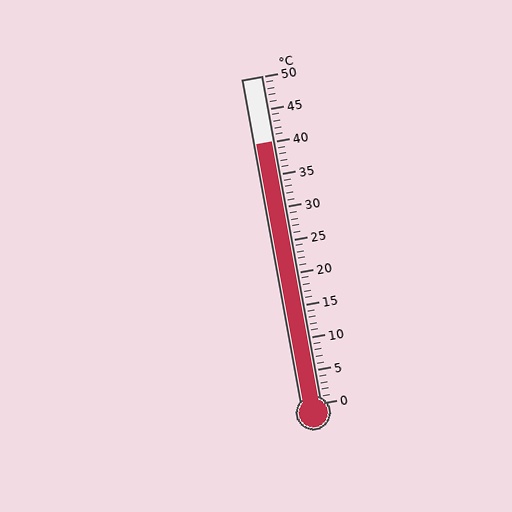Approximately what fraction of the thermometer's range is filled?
The thermometer is filled to approximately 80% of its range.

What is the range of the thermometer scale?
The thermometer scale ranges from 0°C to 50°C.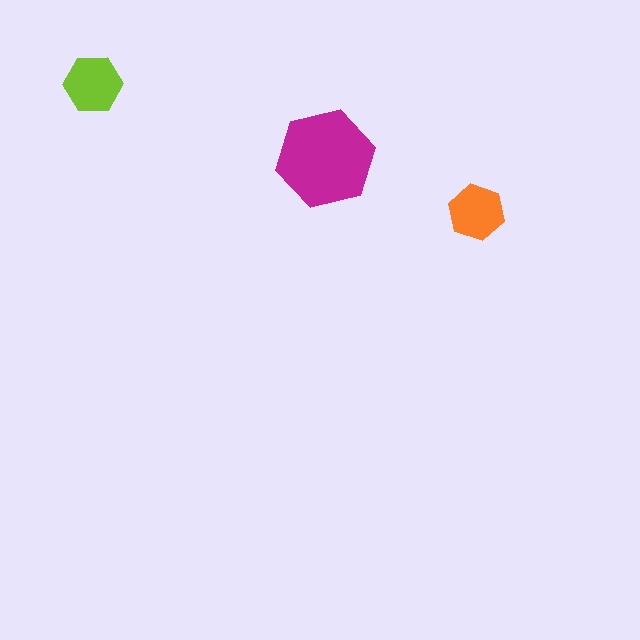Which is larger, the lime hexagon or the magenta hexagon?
The magenta one.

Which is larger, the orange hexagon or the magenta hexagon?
The magenta one.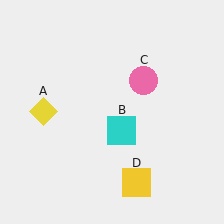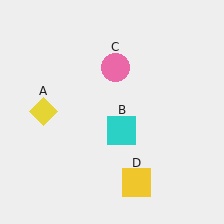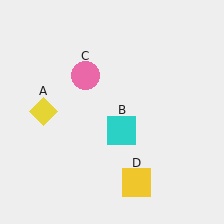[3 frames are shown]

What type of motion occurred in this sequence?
The pink circle (object C) rotated counterclockwise around the center of the scene.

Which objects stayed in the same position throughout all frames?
Yellow diamond (object A) and cyan square (object B) and yellow square (object D) remained stationary.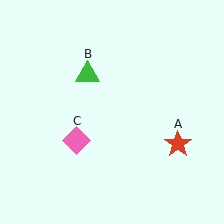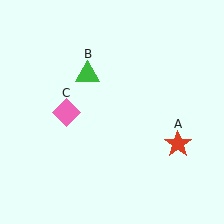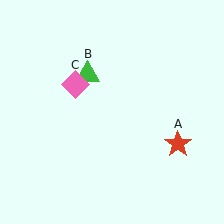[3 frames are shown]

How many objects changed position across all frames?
1 object changed position: pink diamond (object C).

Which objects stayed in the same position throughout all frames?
Red star (object A) and green triangle (object B) remained stationary.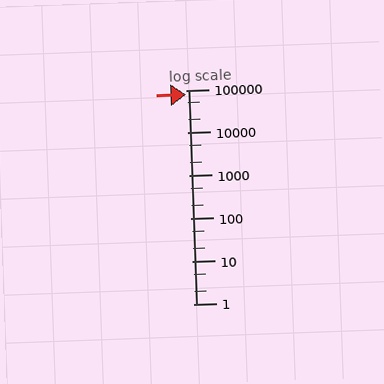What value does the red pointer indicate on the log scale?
The pointer indicates approximately 79000.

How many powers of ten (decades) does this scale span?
The scale spans 5 decades, from 1 to 100000.